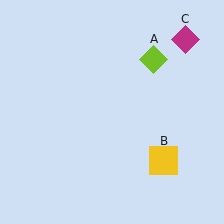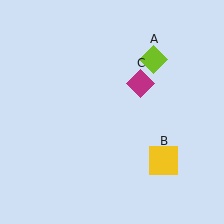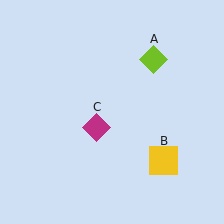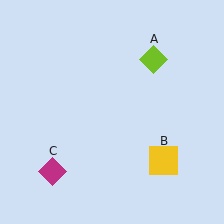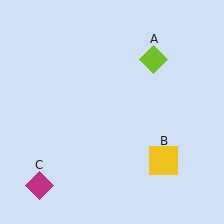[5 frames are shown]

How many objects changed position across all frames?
1 object changed position: magenta diamond (object C).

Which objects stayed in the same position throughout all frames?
Lime diamond (object A) and yellow square (object B) remained stationary.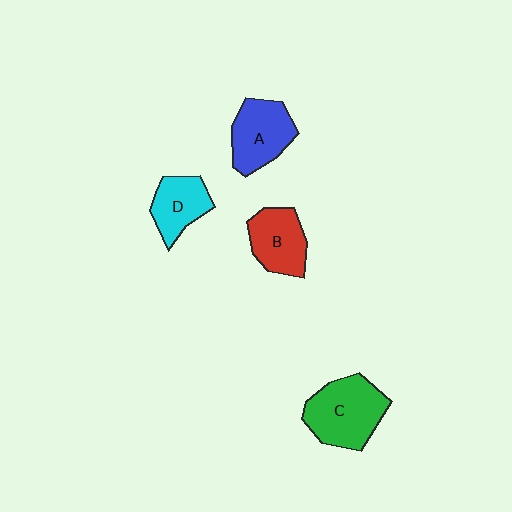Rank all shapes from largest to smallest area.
From largest to smallest: C (green), A (blue), B (red), D (cyan).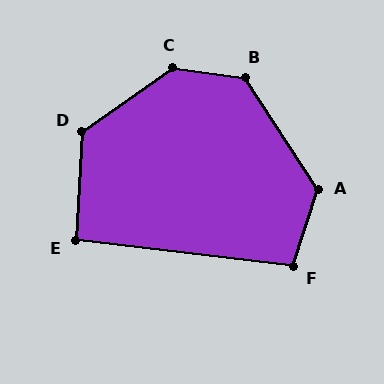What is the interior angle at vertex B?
Approximately 131 degrees (obtuse).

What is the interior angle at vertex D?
Approximately 128 degrees (obtuse).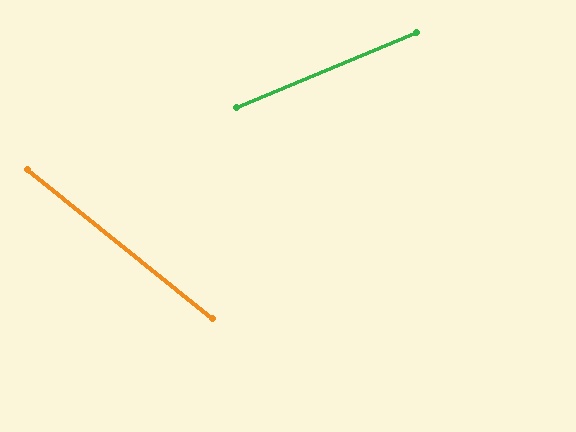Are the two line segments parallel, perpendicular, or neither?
Neither parallel nor perpendicular — they differ by about 62°.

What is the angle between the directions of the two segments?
Approximately 62 degrees.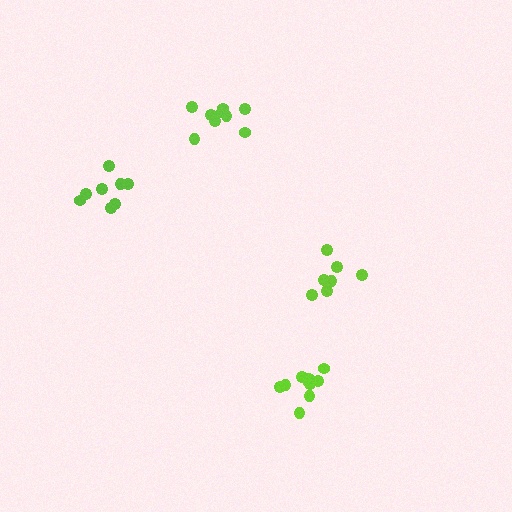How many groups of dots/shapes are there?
There are 4 groups.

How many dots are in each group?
Group 1: 7 dots, Group 2: 9 dots, Group 3: 8 dots, Group 4: 10 dots (34 total).